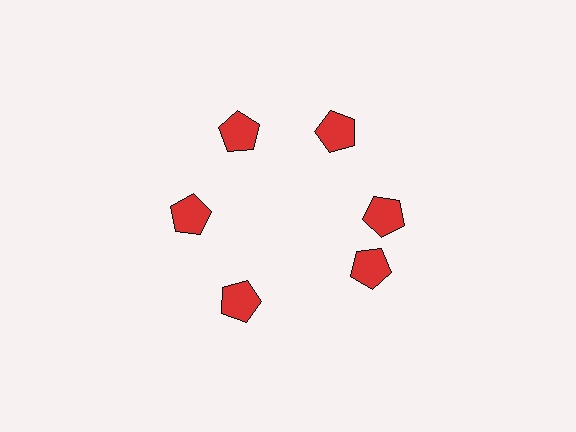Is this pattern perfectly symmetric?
No. The 6 red pentagons are arranged in a ring, but one element near the 5 o'clock position is rotated out of alignment along the ring, breaking the 6-fold rotational symmetry.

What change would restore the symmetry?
The symmetry would be restored by rotating it back into even spacing with its neighbors so that all 6 pentagons sit at equal angles and equal distance from the center.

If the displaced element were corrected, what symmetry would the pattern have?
It would have 6-fold rotational symmetry — the pattern would map onto itself every 60 degrees.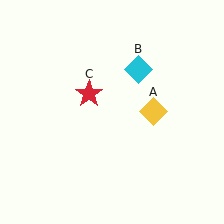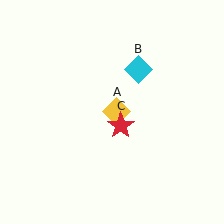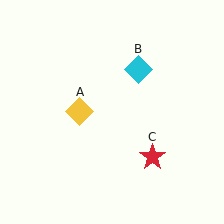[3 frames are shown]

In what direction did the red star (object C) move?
The red star (object C) moved down and to the right.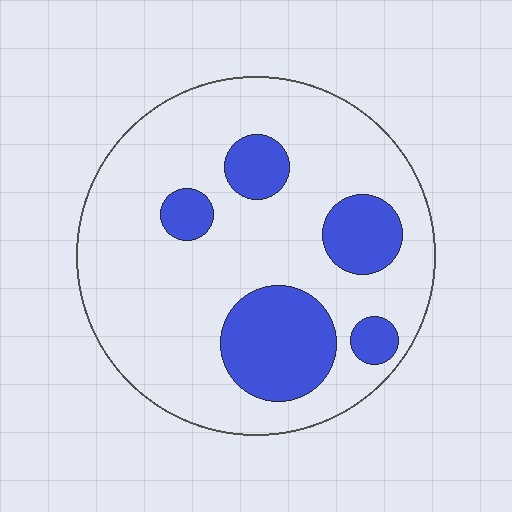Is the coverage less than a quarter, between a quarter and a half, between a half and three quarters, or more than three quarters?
Less than a quarter.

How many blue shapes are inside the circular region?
5.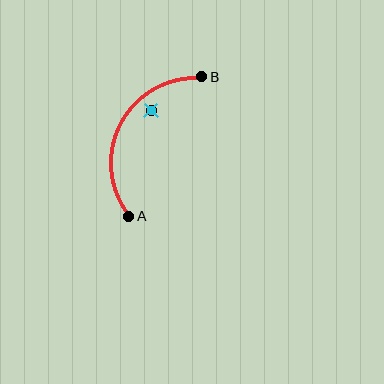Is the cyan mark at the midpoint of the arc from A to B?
No — the cyan mark does not lie on the arc at all. It sits slightly inside the curve.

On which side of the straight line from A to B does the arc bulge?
The arc bulges to the left of the straight line connecting A and B.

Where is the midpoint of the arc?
The arc midpoint is the point on the curve farthest from the straight line joining A and B. It sits to the left of that line.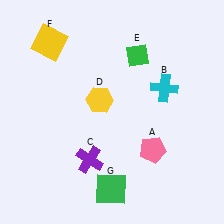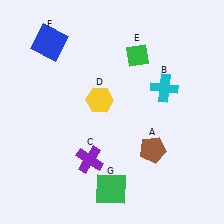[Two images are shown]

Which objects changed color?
A changed from pink to brown. F changed from yellow to blue.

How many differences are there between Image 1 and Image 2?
There are 2 differences between the two images.